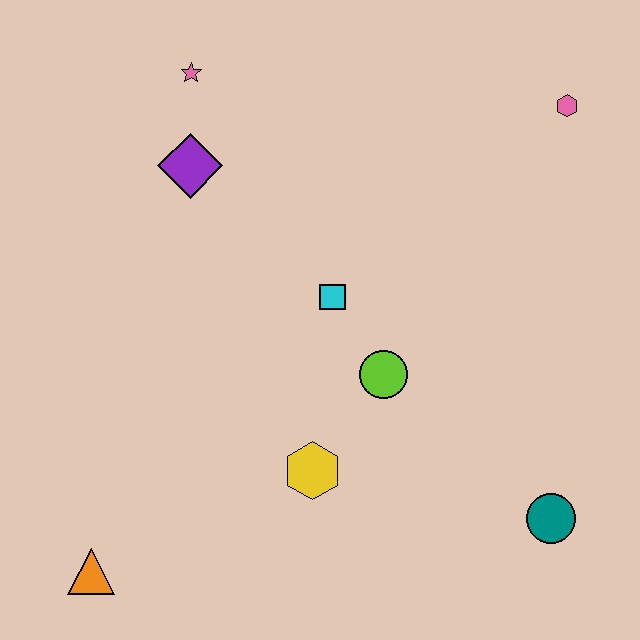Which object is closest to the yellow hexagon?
The lime circle is closest to the yellow hexagon.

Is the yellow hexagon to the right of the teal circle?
No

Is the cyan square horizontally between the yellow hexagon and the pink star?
No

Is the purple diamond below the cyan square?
No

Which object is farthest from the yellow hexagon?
The pink hexagon is farthest from the yellow hexagon.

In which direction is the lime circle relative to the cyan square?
The lime circle is below the cyan square.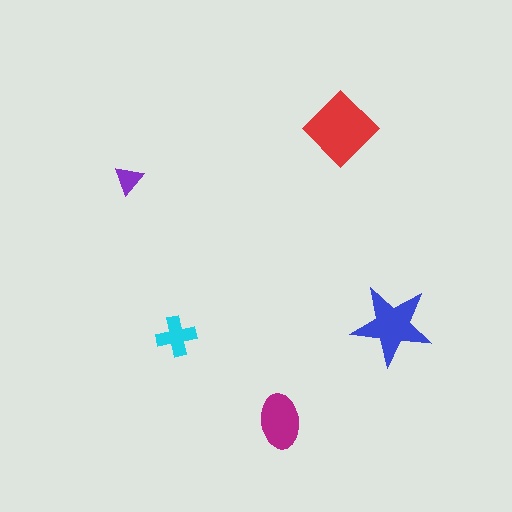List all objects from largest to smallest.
The red diamond, the blue star, the magenta ellipse, the cyan cross, the purple triangle.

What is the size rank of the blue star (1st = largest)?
2nd.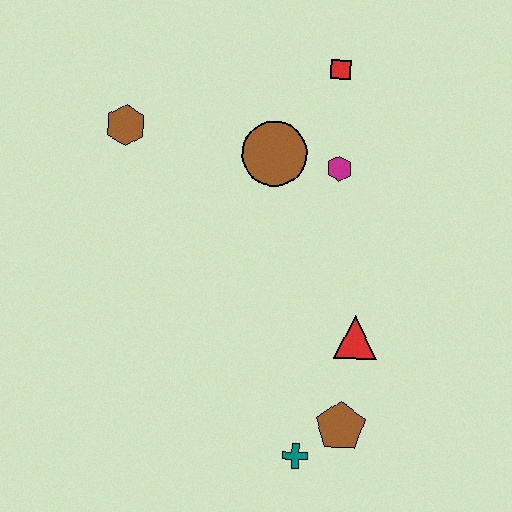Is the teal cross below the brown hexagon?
Yes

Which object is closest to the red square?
The magenta hexagon is closest to the red square.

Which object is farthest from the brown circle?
The teal cross is farthest from the brown circle.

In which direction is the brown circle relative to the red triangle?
The brown circle is above the red triangle.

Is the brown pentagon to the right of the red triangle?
No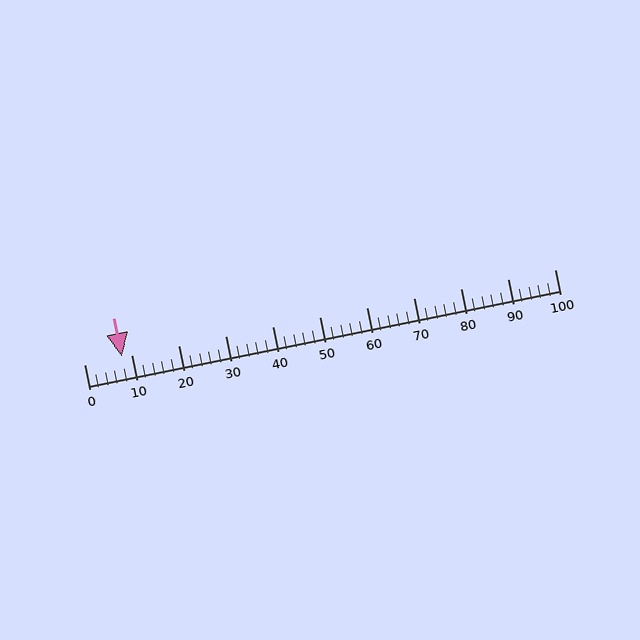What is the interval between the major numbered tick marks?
The major tick marks are spaced 10 units apart.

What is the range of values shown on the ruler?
The ruler shows values from 0 to 100.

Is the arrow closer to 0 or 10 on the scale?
The arrow is closer to 10.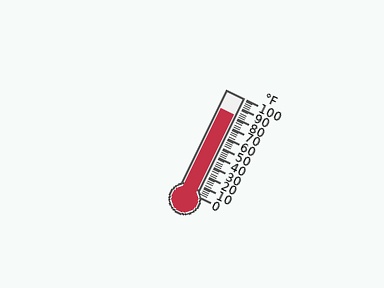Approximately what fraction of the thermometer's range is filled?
The thermometer is filled to approximately 80% of its range.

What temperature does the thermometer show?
The thermometer shows approximately 82°F.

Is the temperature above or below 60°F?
The temperature is above 60°F.